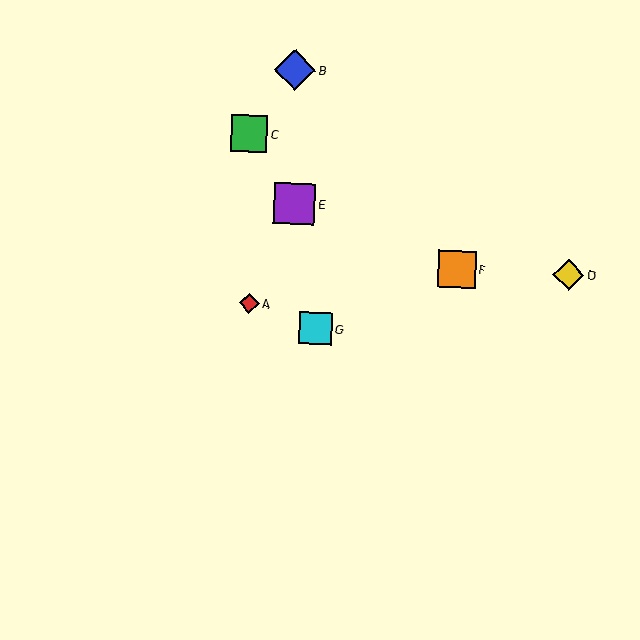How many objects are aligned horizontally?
2 objects (D, F) are aligned horizontally.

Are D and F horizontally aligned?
Yes, both are at y≈275.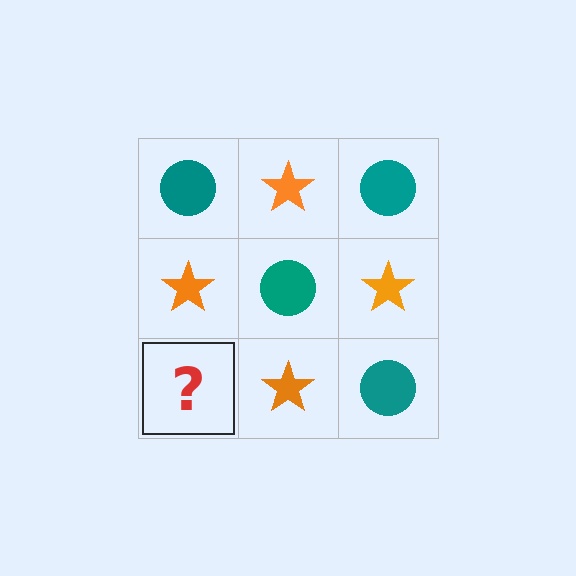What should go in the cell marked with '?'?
The missing cell should contain a teal circle.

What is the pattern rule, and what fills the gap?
The rule is that it alternates teal circle and orange star in a checkerboard pattern. The gap should be filled with a teal circle.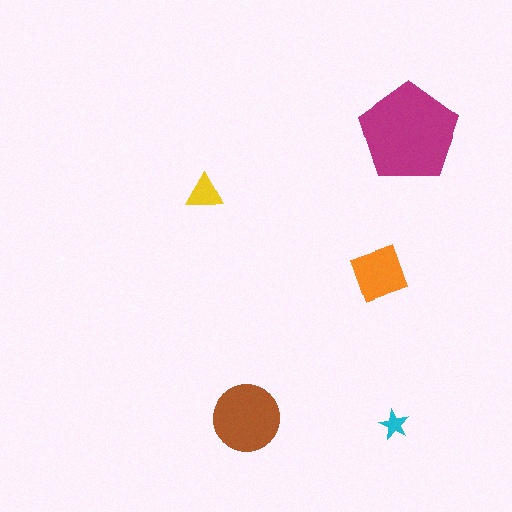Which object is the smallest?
The cyan star.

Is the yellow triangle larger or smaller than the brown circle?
Smaller.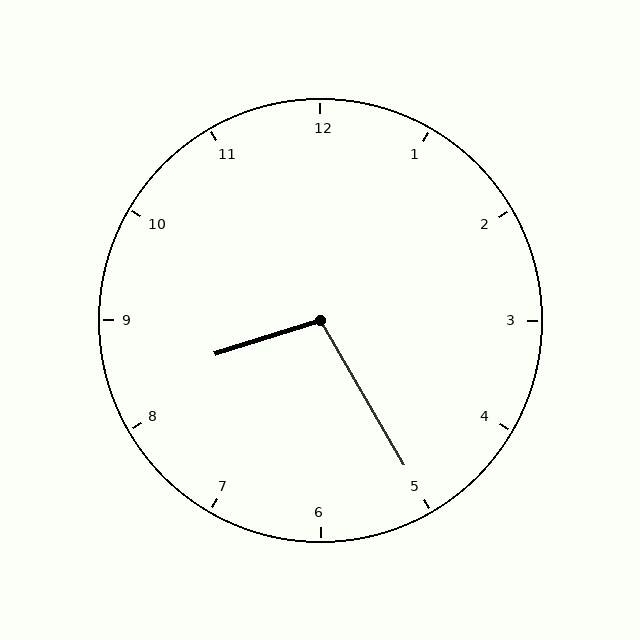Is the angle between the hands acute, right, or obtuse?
It is obtuse.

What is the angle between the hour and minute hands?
Approximately 102 degrees.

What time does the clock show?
8:25.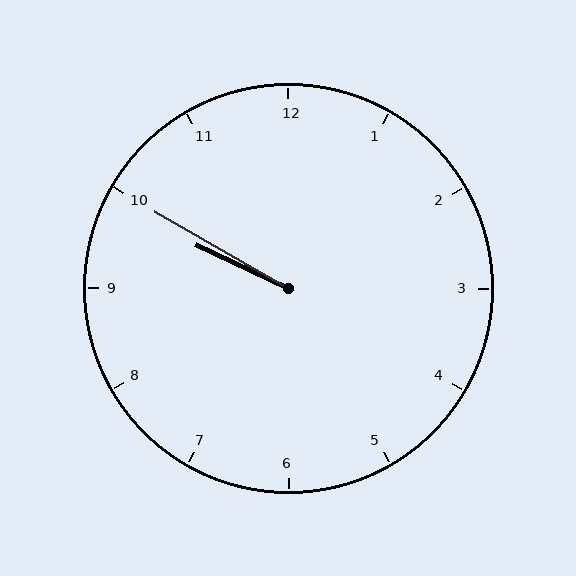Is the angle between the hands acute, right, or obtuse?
It is acute.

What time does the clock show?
9:50.